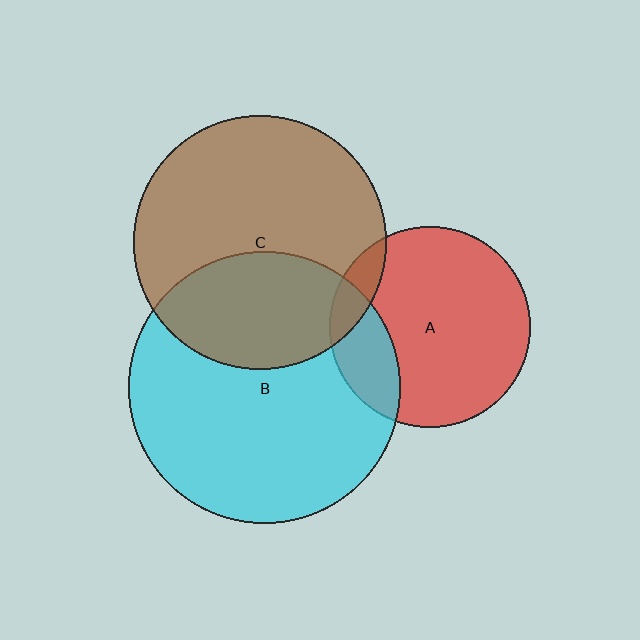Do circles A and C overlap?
Yes.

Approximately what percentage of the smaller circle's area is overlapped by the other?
Approximately 10%.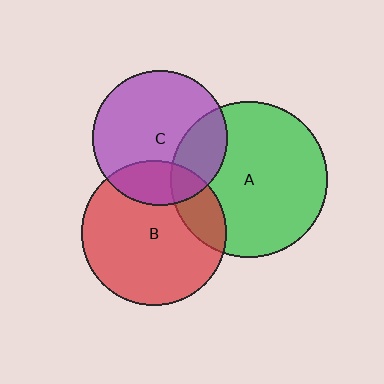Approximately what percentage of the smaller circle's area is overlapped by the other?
Approximately 25%.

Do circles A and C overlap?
Yes.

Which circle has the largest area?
Circle A (green).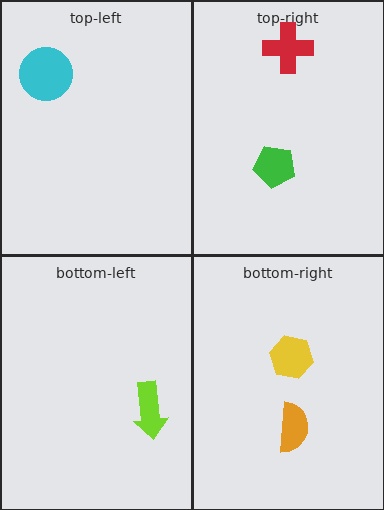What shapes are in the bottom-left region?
The lime arrow.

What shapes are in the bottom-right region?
The yellow hexagon, the orange semicircle.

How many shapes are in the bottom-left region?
1.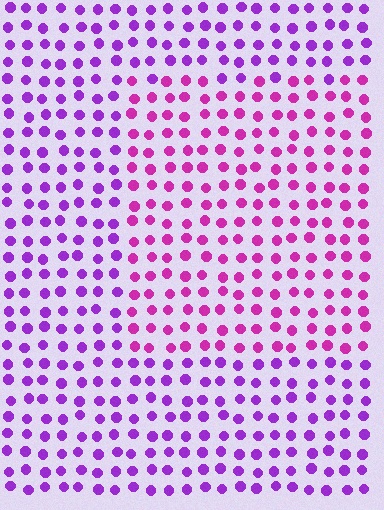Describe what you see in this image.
The image is filled with small purple elements in a uniform arrangement. A rectangle-shaped region is visible where the elements are tinted to a slightly different hue, forming a subtle color boundary.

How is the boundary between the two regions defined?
The boundary is defined purely by a slight shift in hue (about 31 degrees). Spacing, size, and orientation are identical on both sides.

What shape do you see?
I see a rectangle.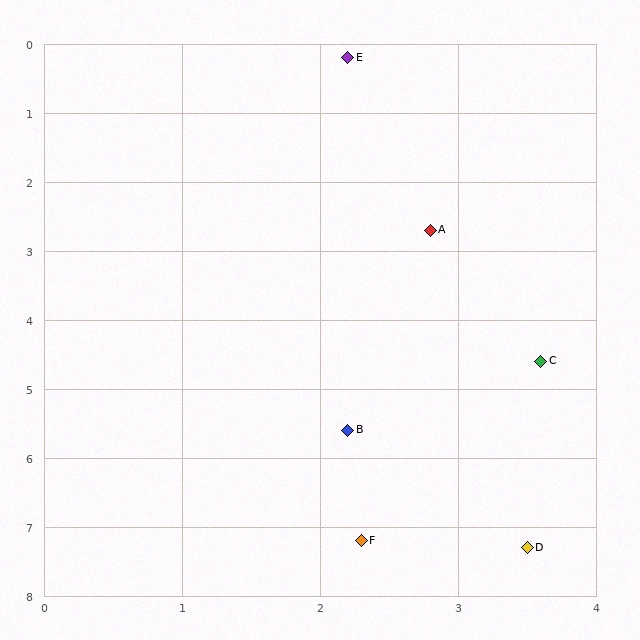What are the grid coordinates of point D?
Point D is at approximately (3.5, 7.3).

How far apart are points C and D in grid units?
Points C and D are about 2.7 grid units apart.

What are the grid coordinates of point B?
Point B is at approximately (2.2, 5.6).